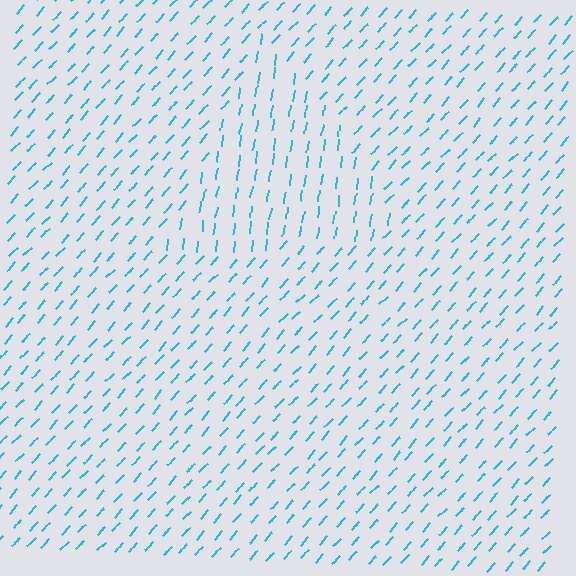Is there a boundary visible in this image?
Yes, there is a texture boundary formed by a change in line orientation.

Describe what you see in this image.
The image is filled with small cyan line segments. A triangle region in the image has lines oriented differently from the surrounding lines, creating a visible texture boundary.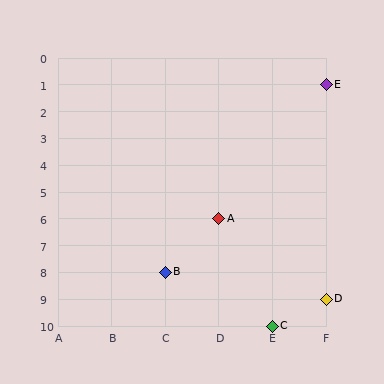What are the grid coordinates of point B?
Point B is at grid coordinates (C, 8).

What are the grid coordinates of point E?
Point E is at grid coordinates (F, 1).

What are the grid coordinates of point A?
Point A is at grid coordinates (D, 6).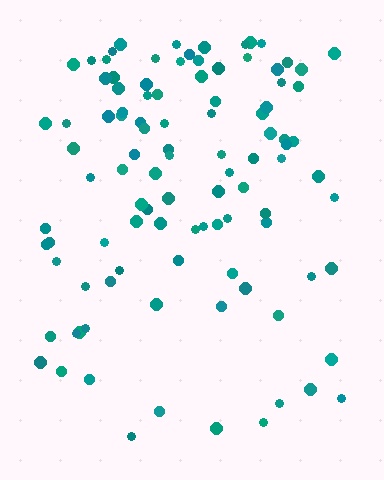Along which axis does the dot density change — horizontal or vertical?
Vertical.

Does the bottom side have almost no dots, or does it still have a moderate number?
Still a moderate number, just noticeably fewer than the top.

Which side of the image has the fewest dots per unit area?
The bottom.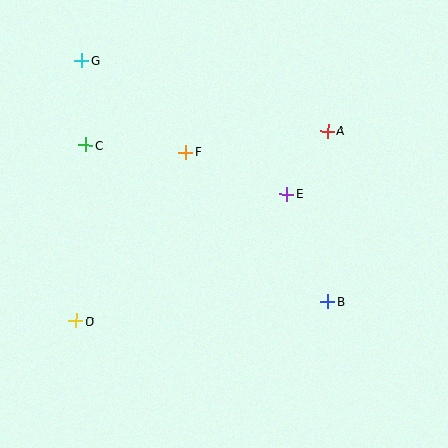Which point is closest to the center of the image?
Point E at (287, 194) is closest to the center.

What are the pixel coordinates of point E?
Point E is at (287, 194).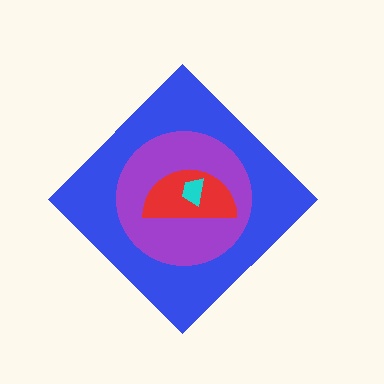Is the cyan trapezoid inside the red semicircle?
Yes.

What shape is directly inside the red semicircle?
The cyan trapezoid.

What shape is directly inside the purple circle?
The red semicircle.